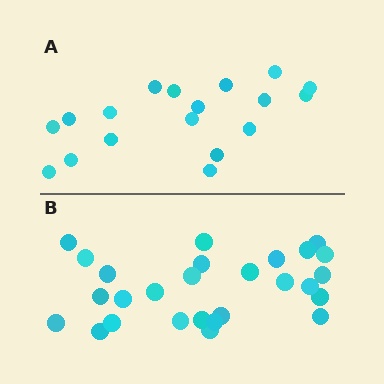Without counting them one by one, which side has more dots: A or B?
Region B (the bottom region) has more dots.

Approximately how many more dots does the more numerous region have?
Region B has roughly 8 or so more dots than region A.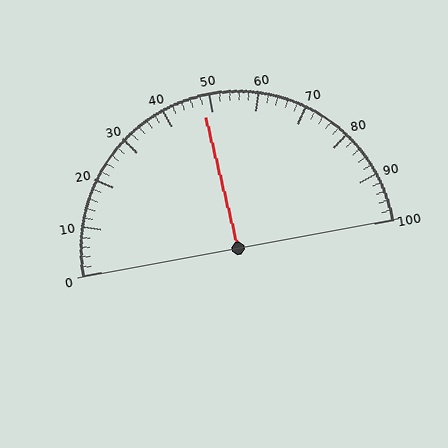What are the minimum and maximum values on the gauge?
The gauge ranges from 0 to 100.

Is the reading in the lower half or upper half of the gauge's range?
The reading is in the lower half of the range (0 to 100).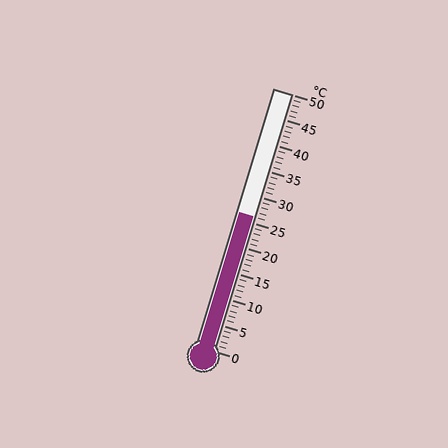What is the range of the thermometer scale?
The thermometer scale ranges from 0°C to 50°C.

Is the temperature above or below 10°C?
The temperature is above 10°C.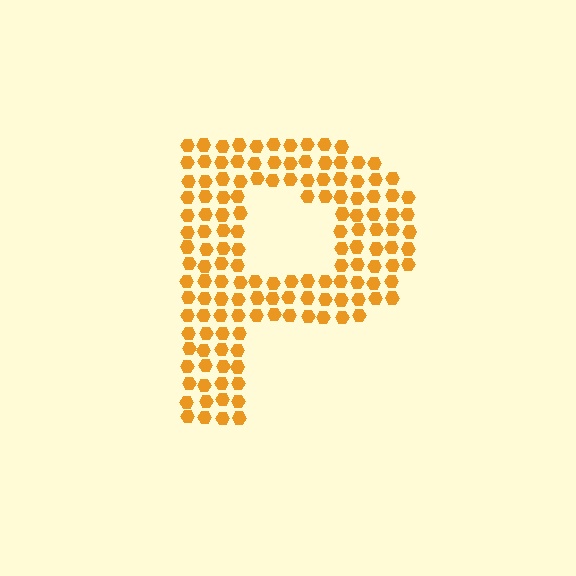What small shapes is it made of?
It is made of small hexagons.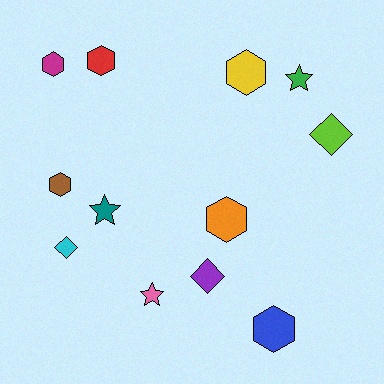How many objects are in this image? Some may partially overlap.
There are 12 objects.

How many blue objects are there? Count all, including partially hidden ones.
There is 1 blue object.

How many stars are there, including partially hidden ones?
There are 3 stars.